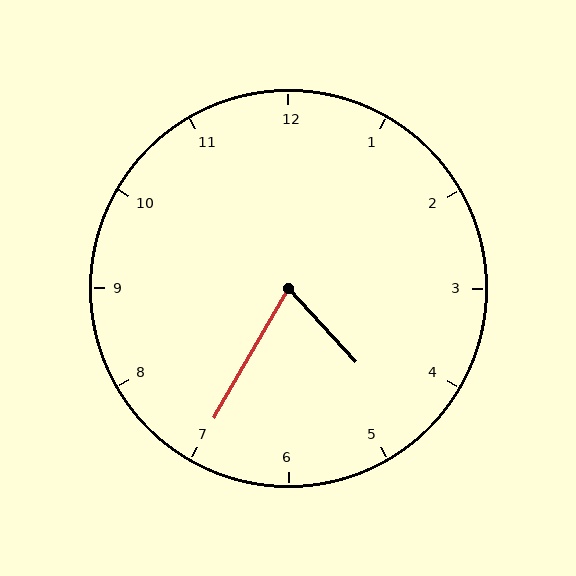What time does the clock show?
4:35.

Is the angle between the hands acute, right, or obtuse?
It is acute.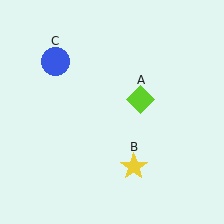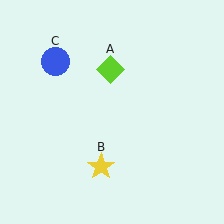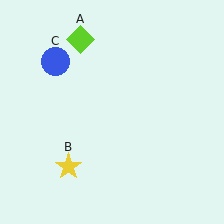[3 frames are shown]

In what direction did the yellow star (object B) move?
The yellow star (object B) moved left.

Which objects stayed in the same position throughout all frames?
Blue circle (object C) remained stationary.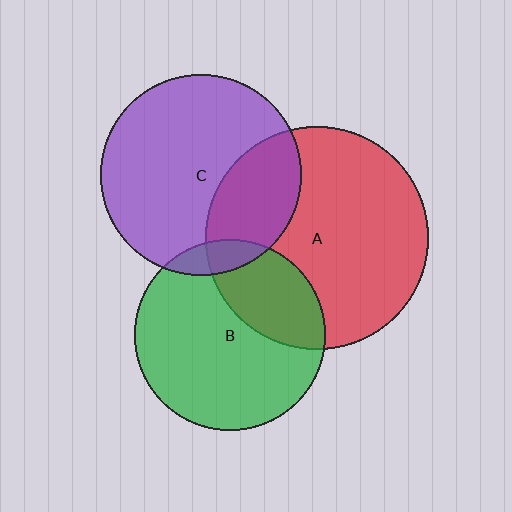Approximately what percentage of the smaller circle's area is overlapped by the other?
Approximately 30%.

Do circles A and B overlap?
Yes.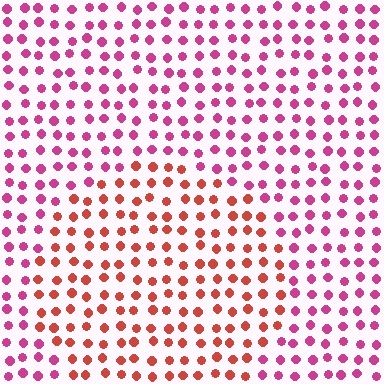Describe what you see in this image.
The image is filled with small magenta elements in a uniform arrangement. A circle-shaped region is visible where the elements are tinted to a slightly different hue, forming a subtle color boundary.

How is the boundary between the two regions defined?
The boundary is defined purely by a slight shift in hue (about 39 degrees). Spacing, size, and orientation are identical on both sides.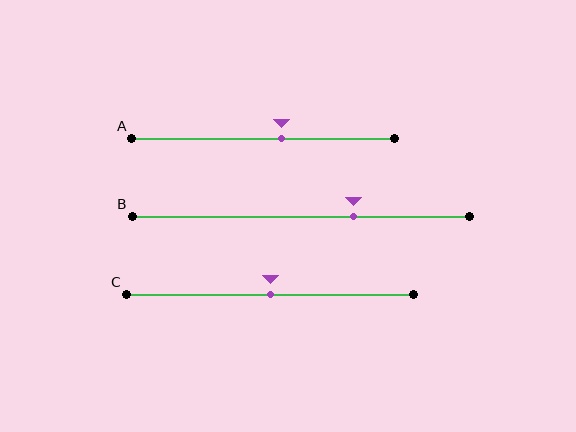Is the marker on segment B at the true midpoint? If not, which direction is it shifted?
No, the marker on segment B is shifted to the right by about 16% of the segment length.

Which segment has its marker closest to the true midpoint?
Segment C has its marker closest to the true midpoint.